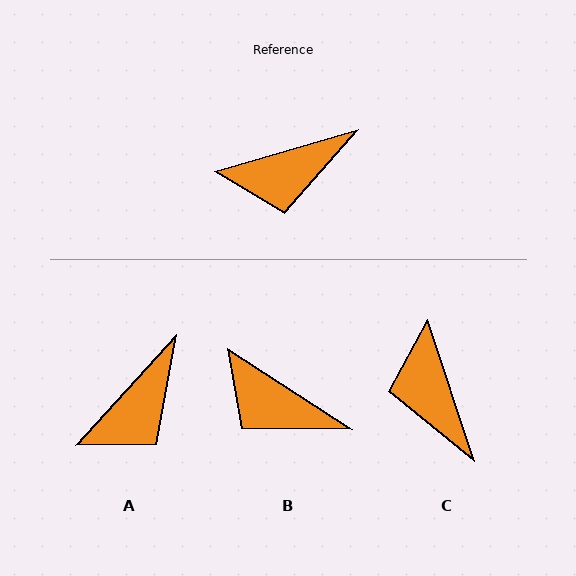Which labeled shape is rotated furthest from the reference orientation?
C, about 88 degrees away.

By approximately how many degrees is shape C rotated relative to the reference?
Approximately 88 degrees clockwise.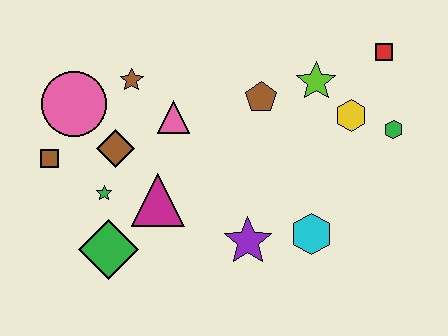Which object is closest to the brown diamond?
The green star is closest to the brown diamond.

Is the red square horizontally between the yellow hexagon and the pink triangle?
No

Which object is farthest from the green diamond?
The red square is farthest from the green diamond.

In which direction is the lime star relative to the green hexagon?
The lime star is to the left of the green hexagon.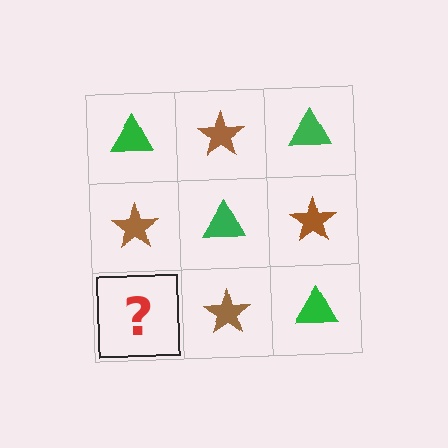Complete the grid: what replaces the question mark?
The question mark should be replaced with a green triangle.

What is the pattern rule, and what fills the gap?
The rule is that it alternates green triangle and brown star in a checkerboard pattern. The gap should be filled with a green triangle.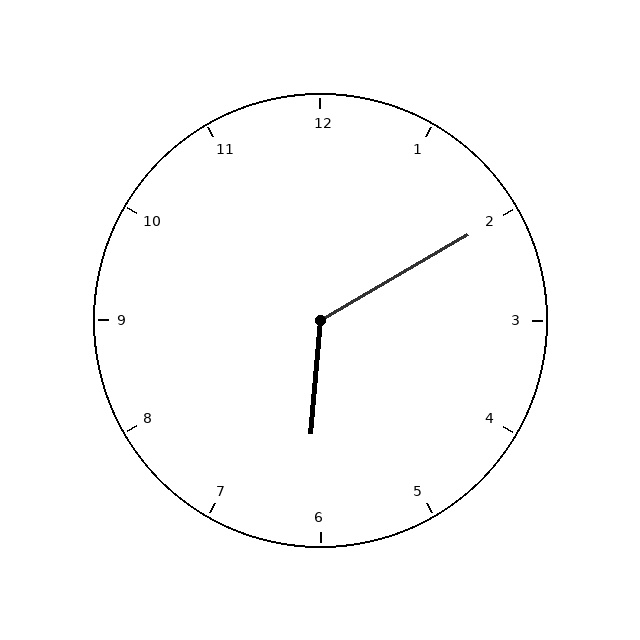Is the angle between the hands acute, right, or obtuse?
It is obtuse.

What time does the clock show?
6:10.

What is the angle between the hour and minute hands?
Approximately 125 degrees.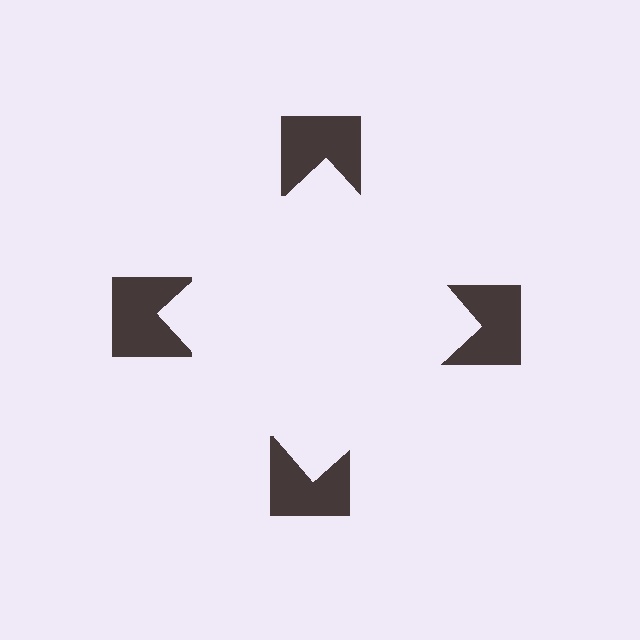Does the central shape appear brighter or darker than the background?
It typically appears slightly brighter than the background, even though no actual brightness change is drawn.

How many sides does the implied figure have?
4 sides.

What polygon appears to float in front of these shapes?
An illusory square — its edges are inferred from the aligned wedge cuts in the notched squares, not physically drawn.